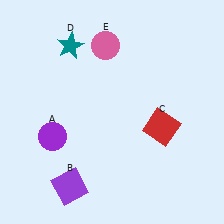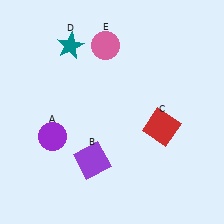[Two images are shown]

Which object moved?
The purple square (B) moved up.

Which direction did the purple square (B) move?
The purple square (B) moved up.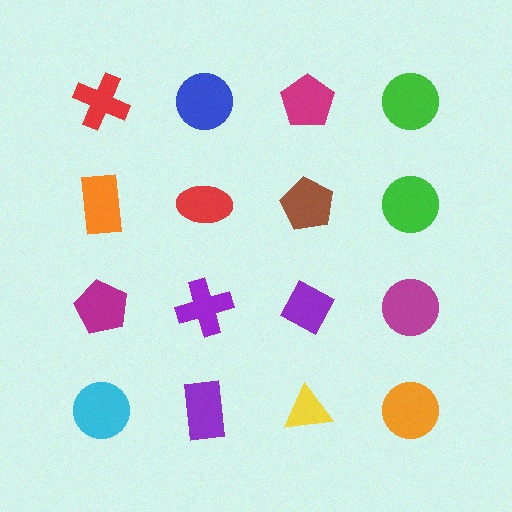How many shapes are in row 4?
4 shapes.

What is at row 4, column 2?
A purple rectangle.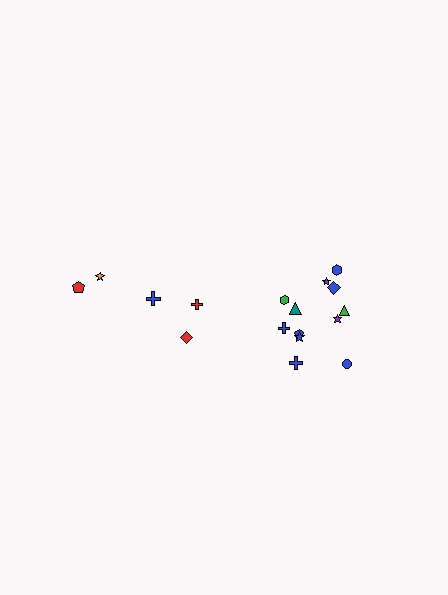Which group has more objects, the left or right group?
The right group.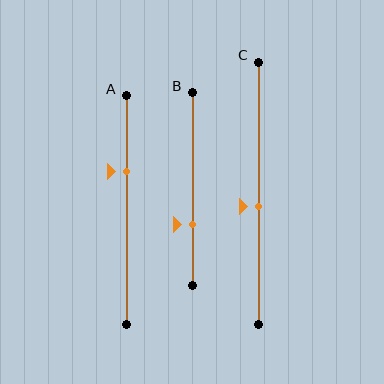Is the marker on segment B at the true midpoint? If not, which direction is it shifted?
No, the marker on segment B is shifted downward by about 18% of the segment length.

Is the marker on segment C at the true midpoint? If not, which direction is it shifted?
No, the marker on segment C is shifted downward by about 5% of the segment length.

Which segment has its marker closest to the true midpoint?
Segment C has its marker closest to the true midpoint.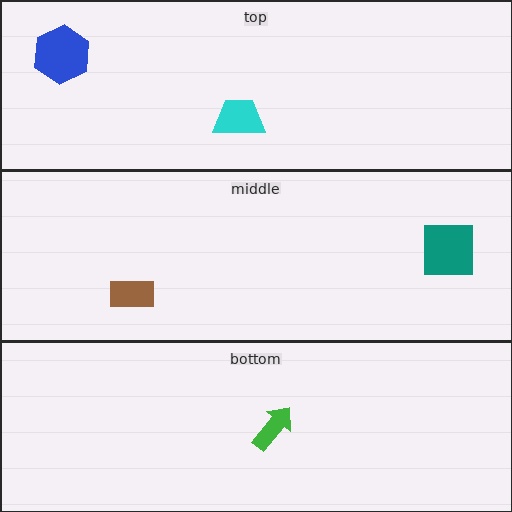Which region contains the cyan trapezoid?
The top region.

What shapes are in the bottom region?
The green arrow.